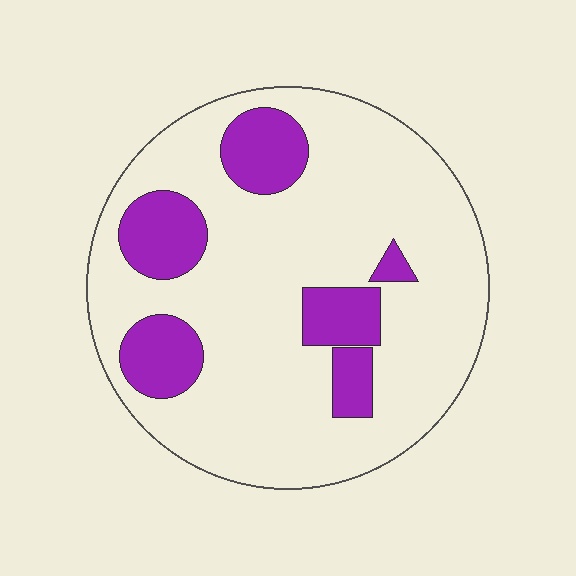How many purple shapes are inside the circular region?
6.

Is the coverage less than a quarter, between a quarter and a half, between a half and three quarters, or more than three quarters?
Less than a quarter.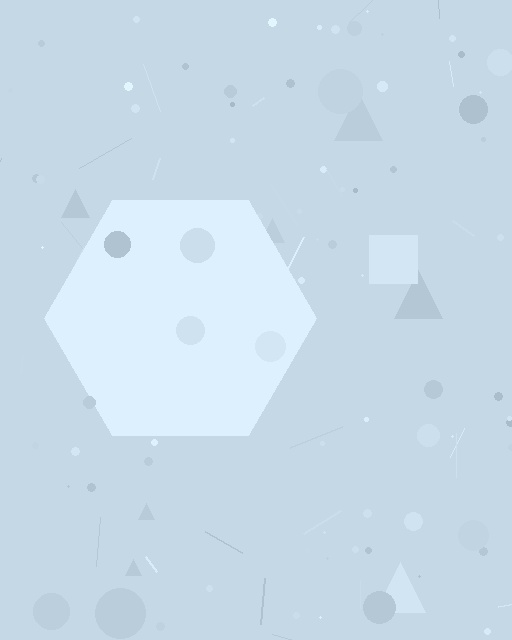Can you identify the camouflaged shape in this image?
The camouflaged shape is a hexagon.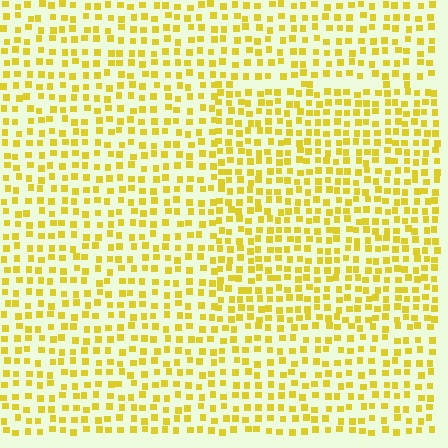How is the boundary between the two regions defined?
The boundary is defined by a change in element density (approximately 1.4x ratio). All elements are the same color, size, and shape.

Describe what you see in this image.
The image contains small yellow elements arranged at two different densities. A rectangle-shaped region is visible where the elements are more densely packed than the surrounding area.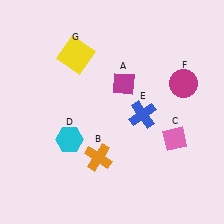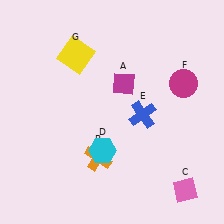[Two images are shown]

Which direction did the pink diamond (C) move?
The pink diamond (C) moved down.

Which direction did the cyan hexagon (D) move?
The cyan hexagon (D) moved right.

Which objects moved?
The objects that moved are: the pink diamond (C), the cyan hexagon (D).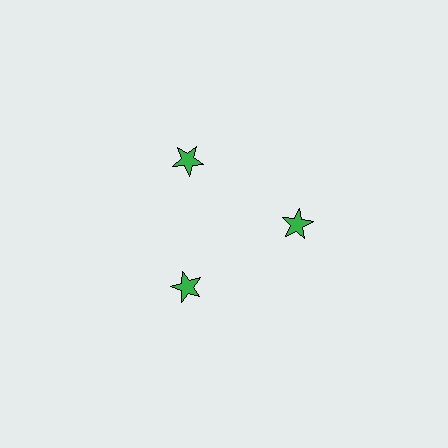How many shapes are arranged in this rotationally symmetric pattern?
There are 3 shapes, arranged in 3 groups of 1.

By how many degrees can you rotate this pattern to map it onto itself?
The pattern maps onto itself every 120 degrees of rotation.